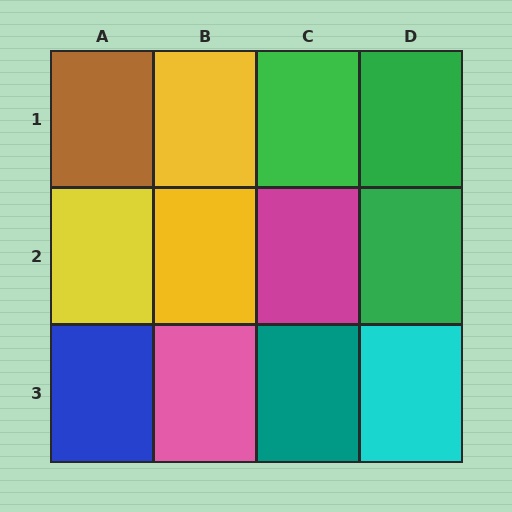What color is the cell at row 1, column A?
Brown.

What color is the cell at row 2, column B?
Yellow.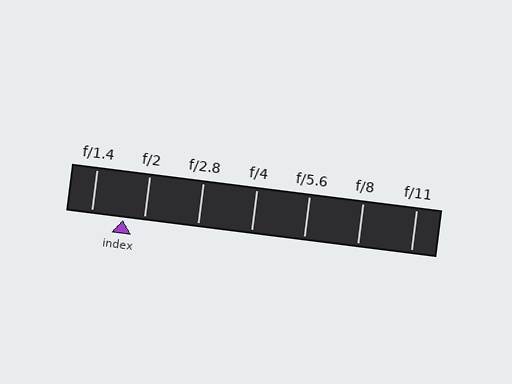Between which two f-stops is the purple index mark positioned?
The index mark is between f/1.4 and f/2.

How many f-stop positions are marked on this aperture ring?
There are 7 f-stop positions marked.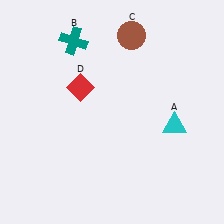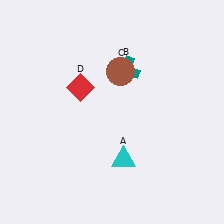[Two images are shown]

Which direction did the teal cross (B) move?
The teal cross (B) moved right.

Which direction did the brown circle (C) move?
The brown circle (C) moved down.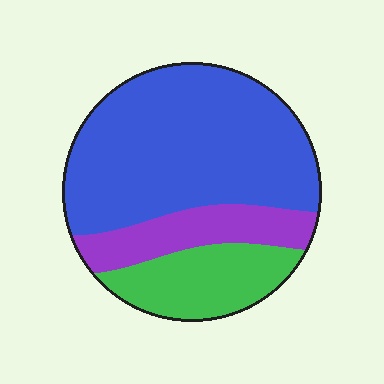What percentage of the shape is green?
Green covers roughly 20% of the shape.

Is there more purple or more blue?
Blue.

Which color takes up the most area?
Blue, at roughly 60%.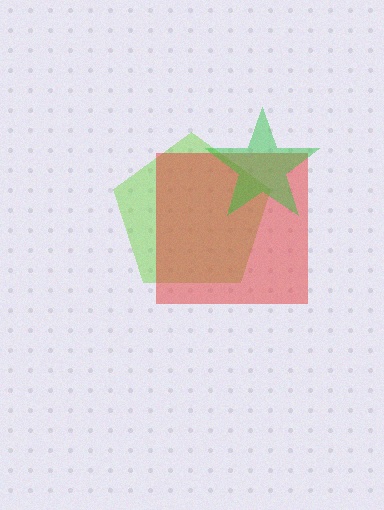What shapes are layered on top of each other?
The layered shapes are: a lime pentagon, a red square, a green star.